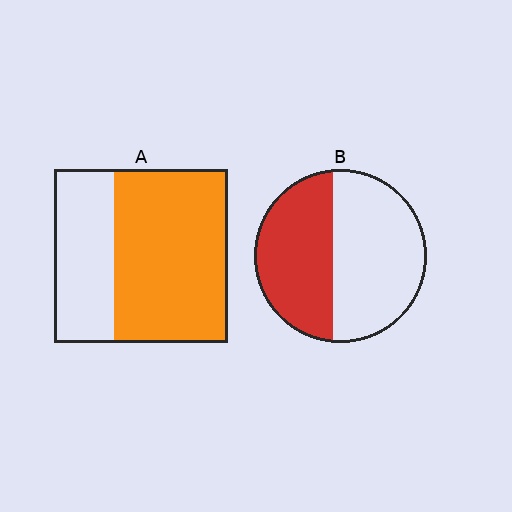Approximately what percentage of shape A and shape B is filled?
A is approximately 65% and B is approximately 45%.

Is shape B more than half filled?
No.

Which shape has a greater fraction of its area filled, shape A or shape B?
Shape A.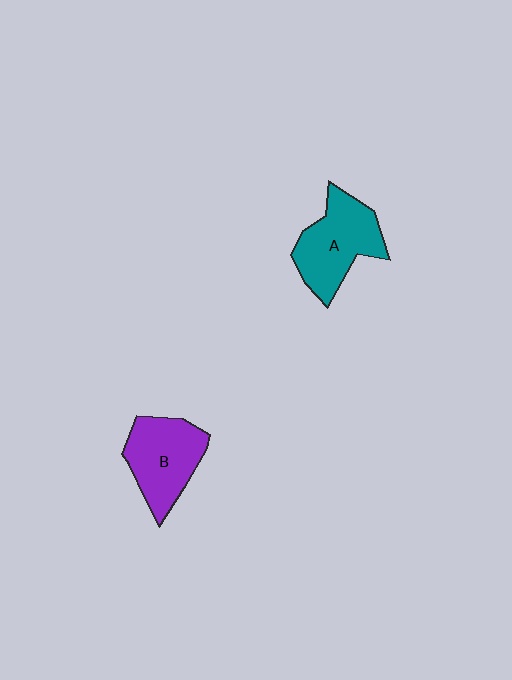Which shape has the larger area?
Shape A (teal).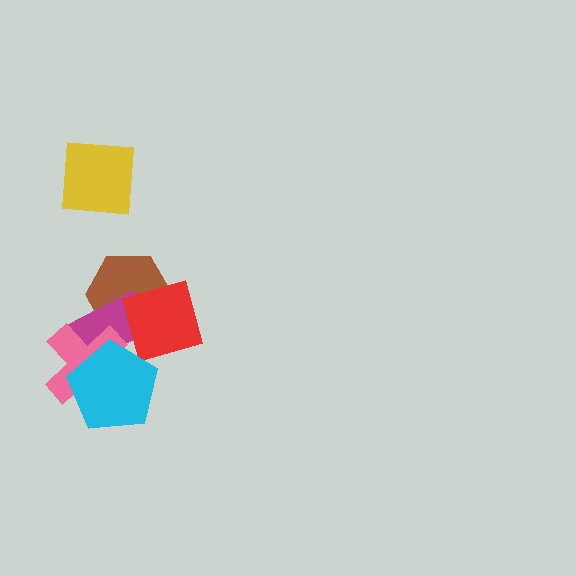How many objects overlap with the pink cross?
2 objects overlap with the pink cross.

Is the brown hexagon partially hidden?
Yes, it is partially covered by another shape.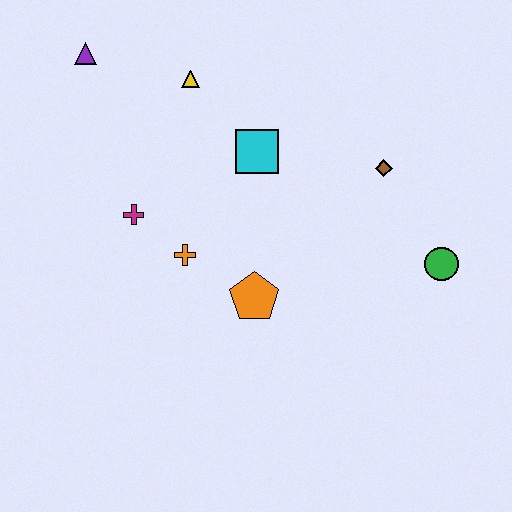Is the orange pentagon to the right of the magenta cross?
Yes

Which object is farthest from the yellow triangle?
The green circle is farthest from the yellow triangle.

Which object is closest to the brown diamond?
The green circle is closest to the brown diamond.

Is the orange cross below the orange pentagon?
No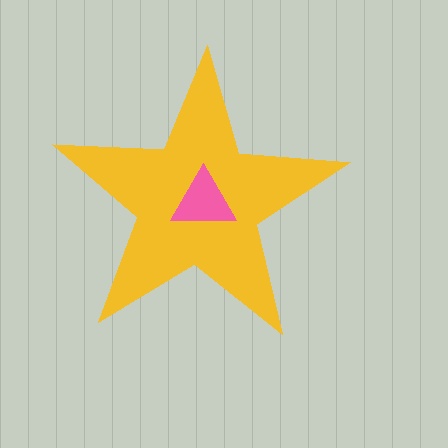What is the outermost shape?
The yellow star.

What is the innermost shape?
The pink triangle.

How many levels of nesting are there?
2.